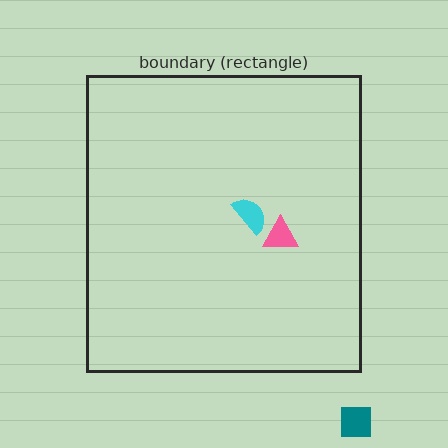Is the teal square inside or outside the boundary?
Outside.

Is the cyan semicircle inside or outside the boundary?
Inside.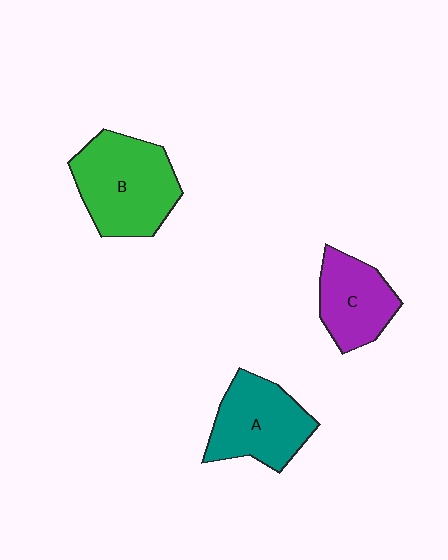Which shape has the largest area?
Shape B (green).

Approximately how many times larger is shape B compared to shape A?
Approximately 1.2 times.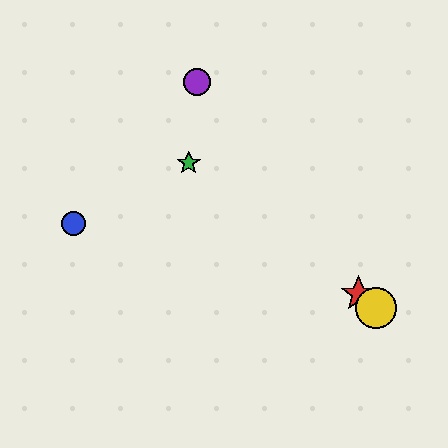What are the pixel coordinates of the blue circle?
The blue circle is at (73, 223).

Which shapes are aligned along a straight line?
The red star, the green star, the yellow circle are aligned along a straight line.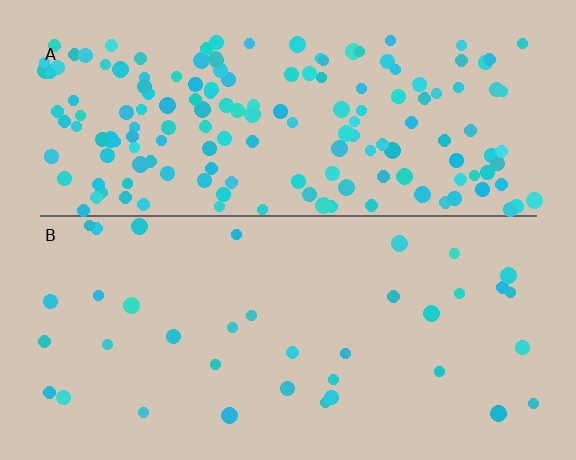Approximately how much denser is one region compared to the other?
Approximately 4.5× — region A over region B.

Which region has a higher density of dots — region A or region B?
A (the top).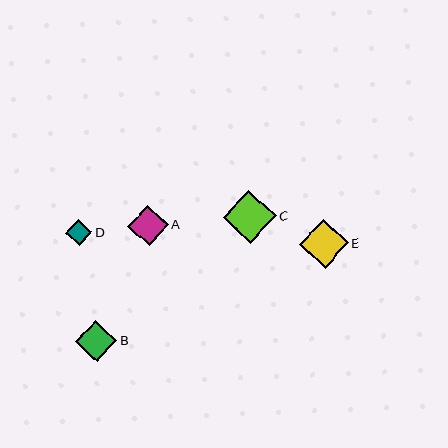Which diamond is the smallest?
Diamond D is the smallest with a size of approximately 26 pixels.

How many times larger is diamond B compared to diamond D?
Diamond B is approximately 1.6 times the size of diamond D.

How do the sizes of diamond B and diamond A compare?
Diamond B and diamond A are approximately the same size.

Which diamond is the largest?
Diamond C is the largest with a size of approximately 53 pixels.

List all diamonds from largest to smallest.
From largest to smallest: C, E, B, A, D.